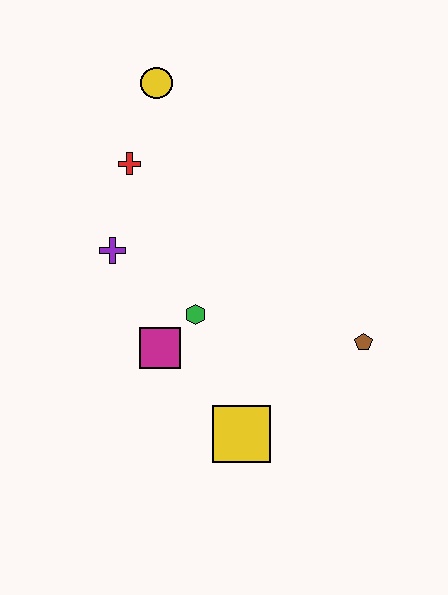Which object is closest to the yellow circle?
The red cross is closest to the yellow circle.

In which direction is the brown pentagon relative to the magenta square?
The brown pentagon is to the right of the magenta square.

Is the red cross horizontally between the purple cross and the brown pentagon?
Yes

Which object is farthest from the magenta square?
The yellow circle is farthest from the magenta square.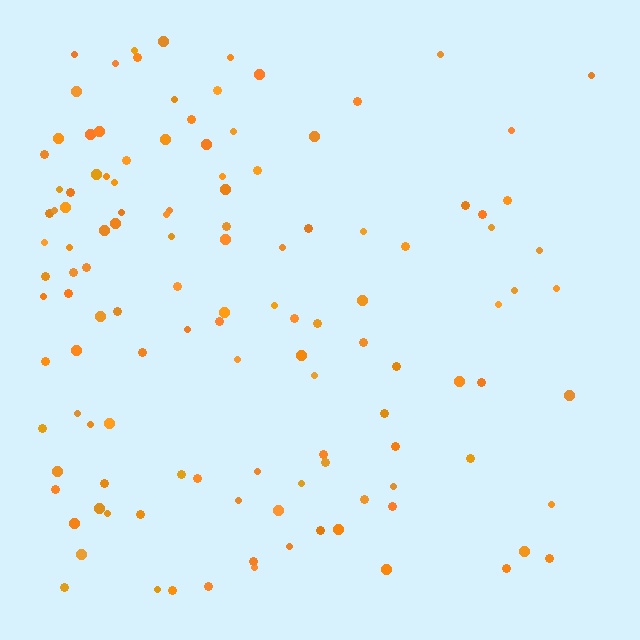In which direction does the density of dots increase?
From right to left, with the left side densest.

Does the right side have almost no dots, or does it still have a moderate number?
Still a moderate number, just noticeably fewer than the left.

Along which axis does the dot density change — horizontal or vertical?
Horizontal.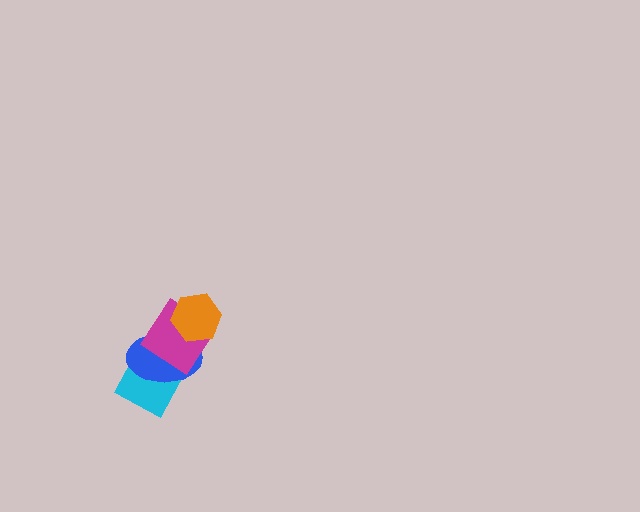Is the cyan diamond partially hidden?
Yes, it is partially covered by another shape.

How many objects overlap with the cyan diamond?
2 objects overlap with the cyan diamond.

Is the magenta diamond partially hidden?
Yes, it is partially covered by another shape.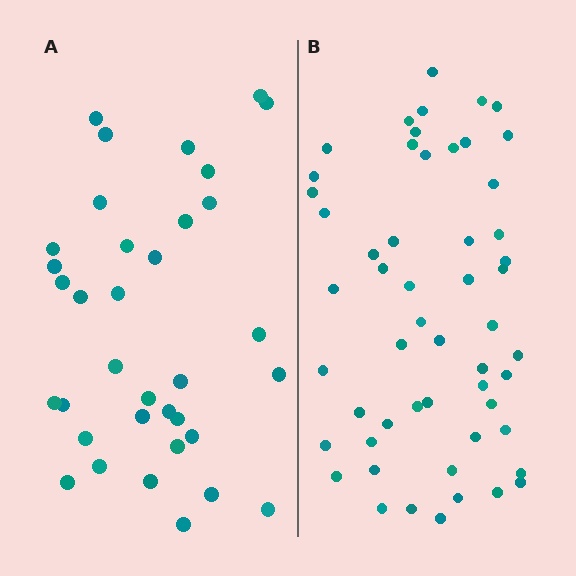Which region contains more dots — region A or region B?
Region B (the right region) has more dots.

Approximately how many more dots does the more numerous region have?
Region B has approximately 20 more dots than region A.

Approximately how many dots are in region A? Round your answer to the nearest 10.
About 40 dots. (The exact count is 35, which rounds to 40.)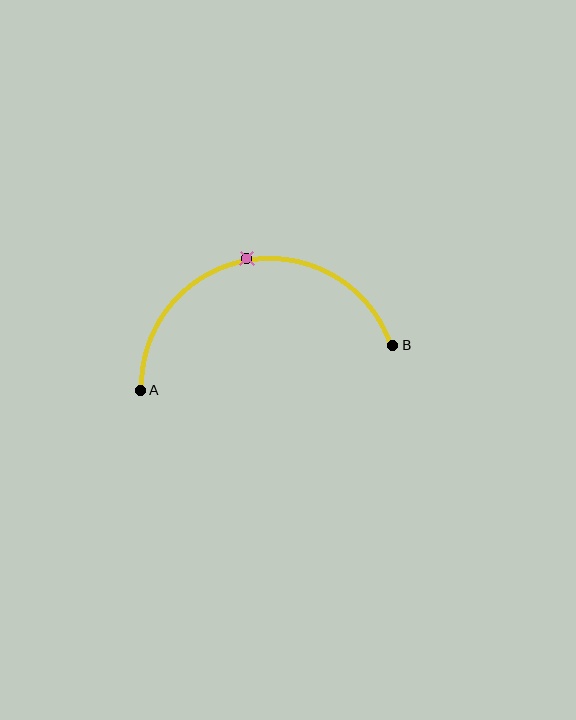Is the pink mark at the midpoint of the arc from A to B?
Yes. The pink mark lies on the arc at equal arc-length from both A and B — it is the arc midpoint.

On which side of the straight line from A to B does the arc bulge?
The arc bulges above the straight line connecting A and B.